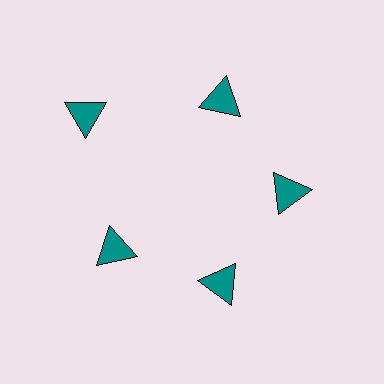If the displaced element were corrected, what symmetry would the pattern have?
It would have 5-fold rotational symmetry — the pattern would map onto itself every 72 degrees.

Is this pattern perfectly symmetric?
No. The 5 teal triangles are arranged in a ring, but one element near the 10 o'clock position is pushed outward from the center, breaking the 5-fold rotational symmetry.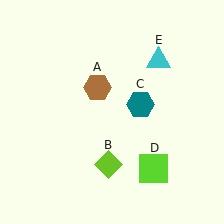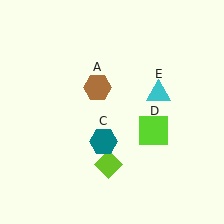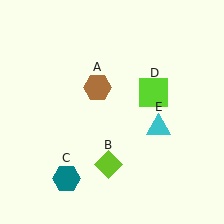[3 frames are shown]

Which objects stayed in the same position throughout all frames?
Brown hexagon (object A) and lime diamond (object B) remained stationary.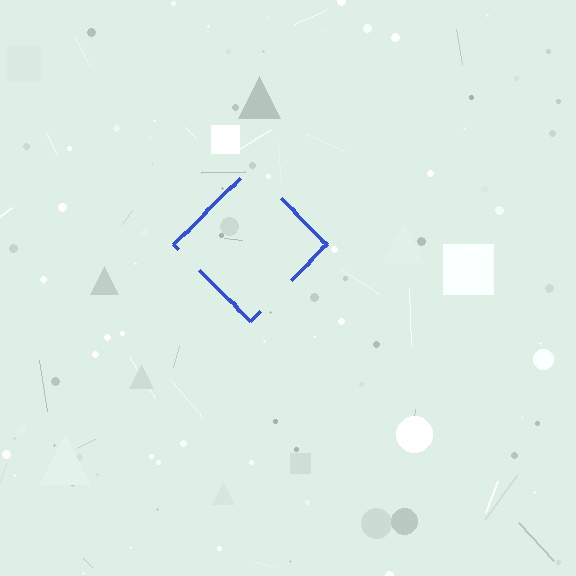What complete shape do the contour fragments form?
The contour fragments form a diamond.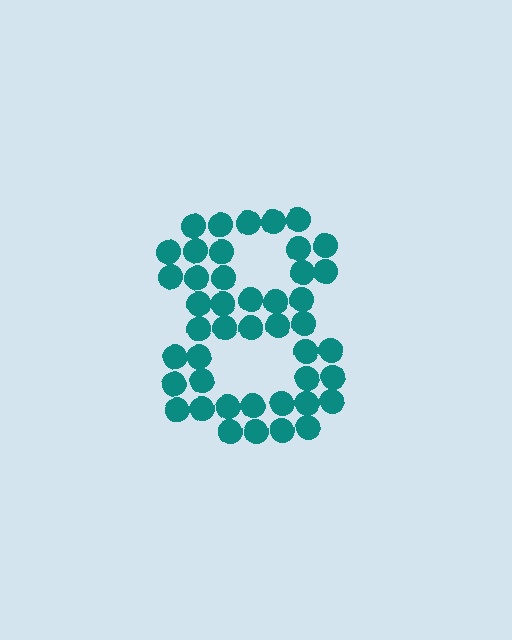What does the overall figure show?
The overall figure shows the digit 8.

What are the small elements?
The small elements are circles.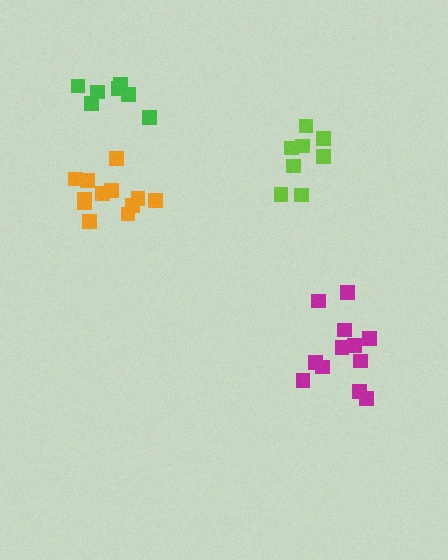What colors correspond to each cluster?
The clusters are colored: lime, magenta, green, orange.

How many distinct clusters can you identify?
There are 4 distinct clusters.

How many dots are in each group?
Group 1: 8 dots, Group 2: 12 dots, Group 3: 7 dots, Group 4: 12 dots (39 total).